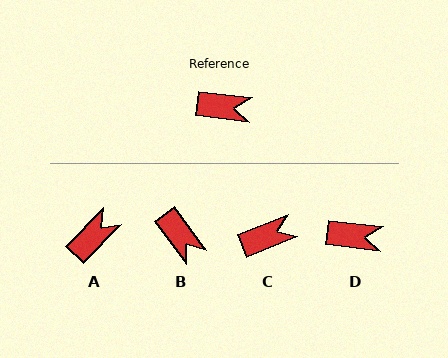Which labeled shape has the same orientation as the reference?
D.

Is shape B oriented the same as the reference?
No, it is off by about 47 degrees.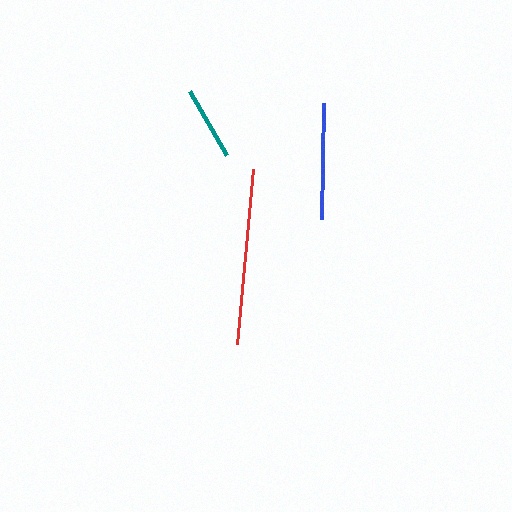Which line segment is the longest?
The red line is the longest at approximately 176 pixels.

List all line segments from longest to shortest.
From longest to shortest: red, blue, teal.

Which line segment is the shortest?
The teal line is the shortest at approximately 74 pixels.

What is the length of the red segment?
The red segment is approximately 176 pixels long.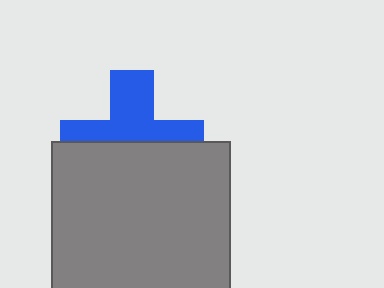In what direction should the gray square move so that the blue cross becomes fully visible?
The gray square should move down. That is the shortest direction to clear the overlap and leave the blue cross fully visible.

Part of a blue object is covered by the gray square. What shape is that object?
It is a cross.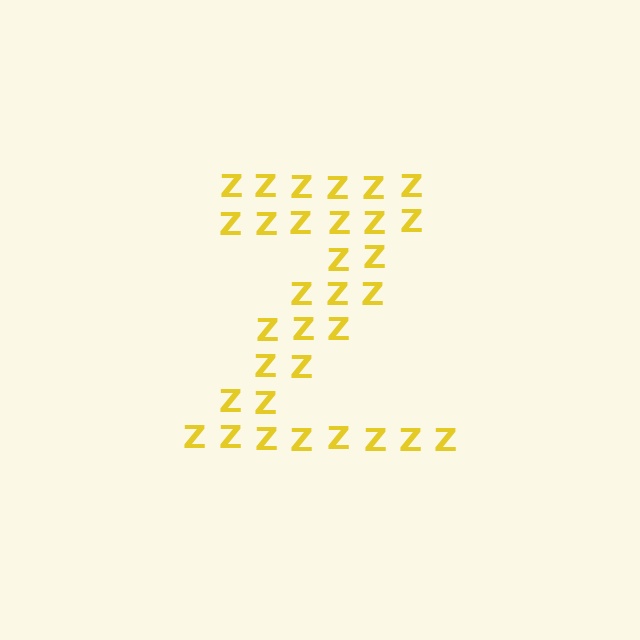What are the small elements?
The small elements are letter Z's.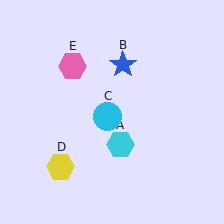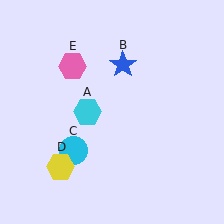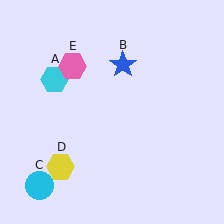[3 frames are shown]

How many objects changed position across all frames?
2 objects changed position: cyan hexagon (object A), cyan circle (object C).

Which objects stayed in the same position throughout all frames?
Blue star (object B) and yellow hexagon (object D) and pink hexagon (object E) remained stationary.